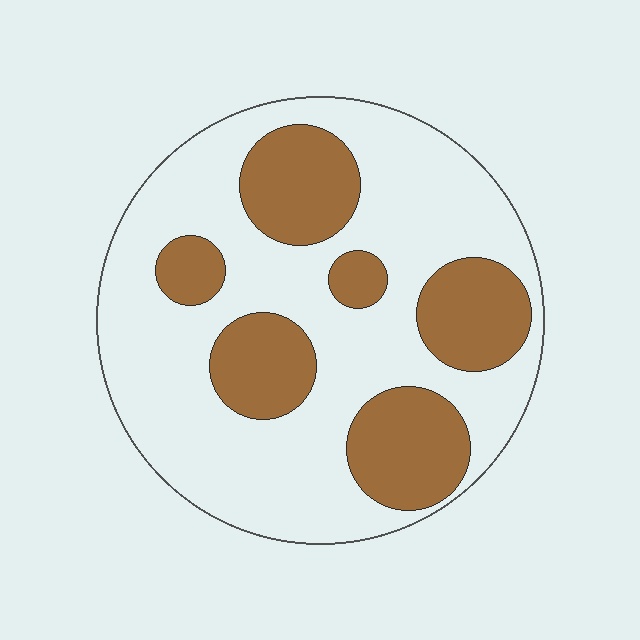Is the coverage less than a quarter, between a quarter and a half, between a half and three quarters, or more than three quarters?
Between a quarter and a half.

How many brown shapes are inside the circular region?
6.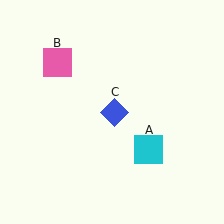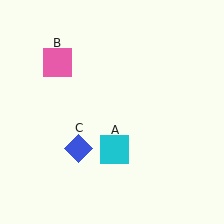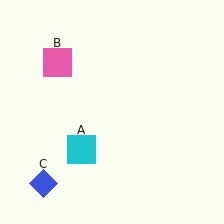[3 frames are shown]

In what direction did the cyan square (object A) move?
The cyan square (object A) moved left.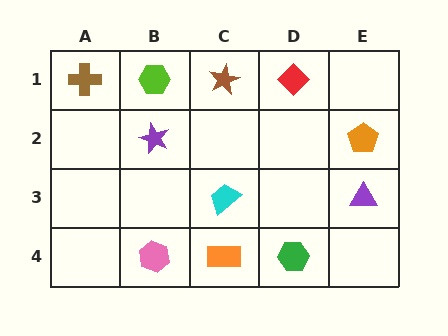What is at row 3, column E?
A purple triangle.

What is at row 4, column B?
A pink hexagon.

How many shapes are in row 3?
2 shapes.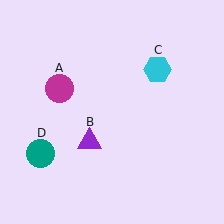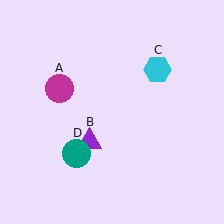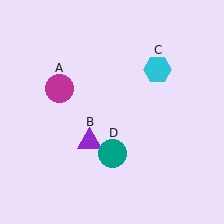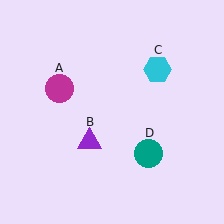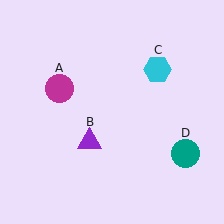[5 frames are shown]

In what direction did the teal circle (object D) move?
The teal circle (object D) moved right.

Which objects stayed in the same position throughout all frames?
Magenta circle (object A) and purple triangle (object B) and cyan hexagon (object C) remained stationary.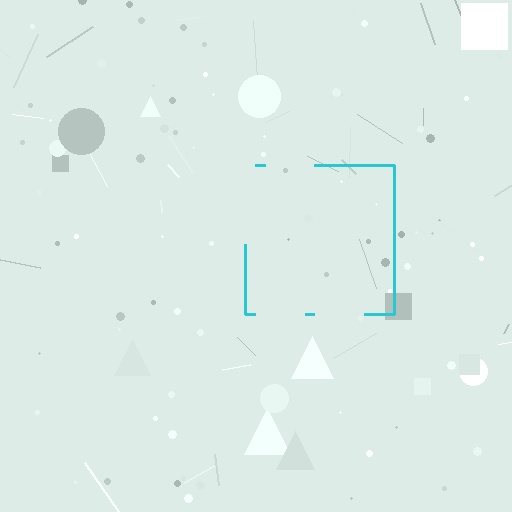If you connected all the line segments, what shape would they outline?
They would outline a square.